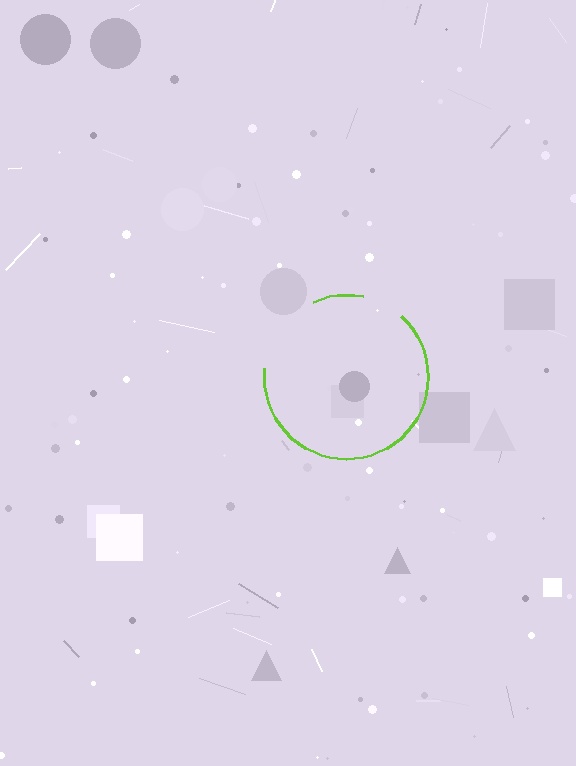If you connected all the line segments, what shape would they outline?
They would outline a circle.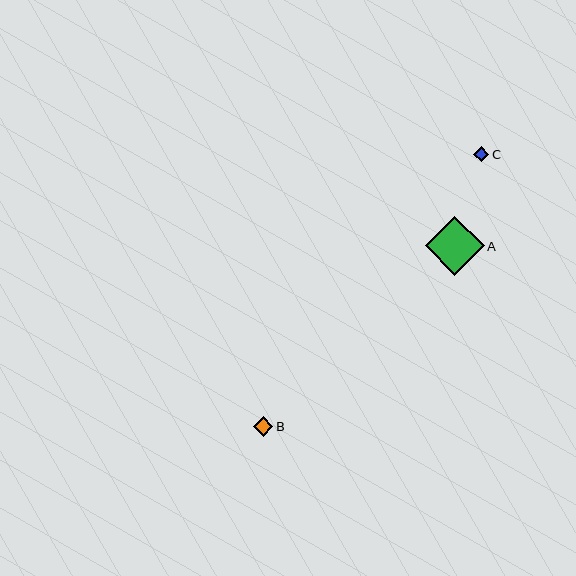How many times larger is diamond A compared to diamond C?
Diamond A is approximately 3.8 times the size of diamond C.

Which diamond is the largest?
Diamond A is the largest with a size of approximately 59 pixels.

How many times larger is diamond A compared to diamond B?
Diamond A is approximately 3.0 times the size of diamond B.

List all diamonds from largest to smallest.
From largest to smallest: A, B, C.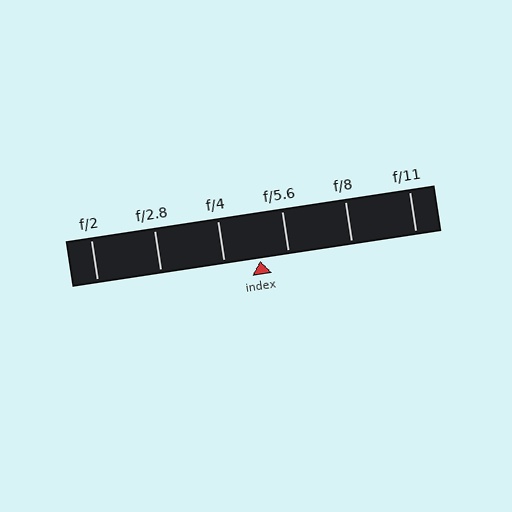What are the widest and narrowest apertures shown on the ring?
The widest aperture shown is f/2 and the narrowest is f/11.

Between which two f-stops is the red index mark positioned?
The index mark is between f/4 and f/5.6.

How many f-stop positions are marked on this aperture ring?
There are 6 f-stop positions marked.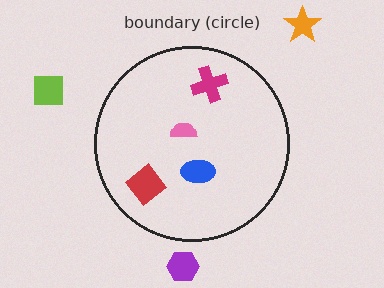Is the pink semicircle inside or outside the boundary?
Inside.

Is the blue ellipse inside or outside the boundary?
Inside.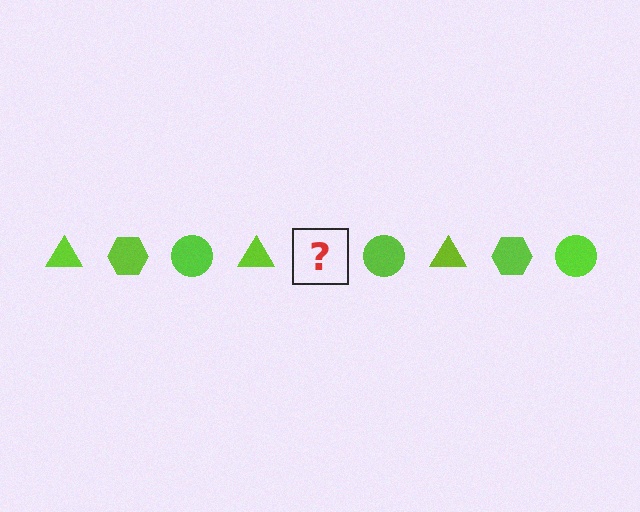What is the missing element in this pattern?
The missing element is a lime hexagon.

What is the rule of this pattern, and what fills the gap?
The rule is that the pattern cycles through triangle, hexagon, circle shapes in lime. The gap should be filled with a lime hexagon.